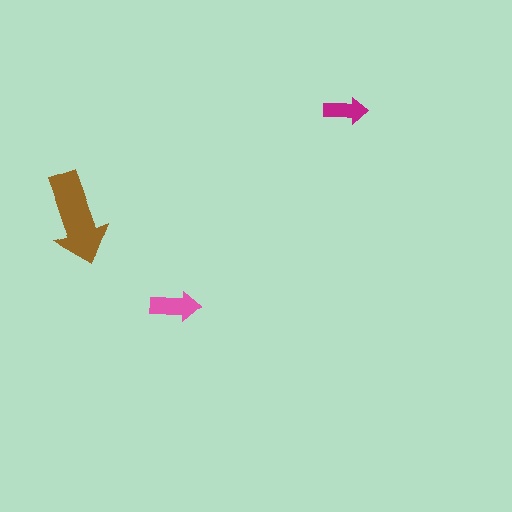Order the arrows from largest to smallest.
the brown one, the pink one, the magenta one.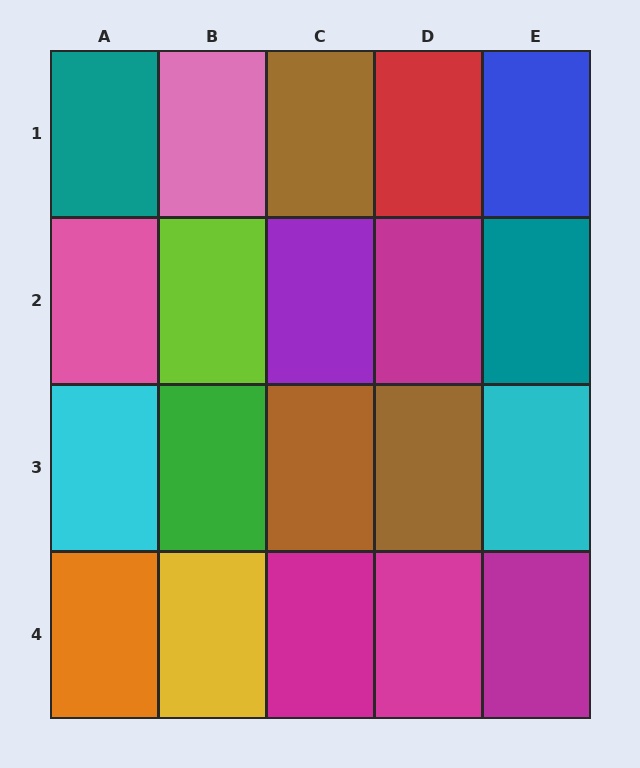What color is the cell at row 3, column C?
Brown.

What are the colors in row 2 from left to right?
Pink, lime, purple, magenta, teal.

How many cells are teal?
2 cells are teal.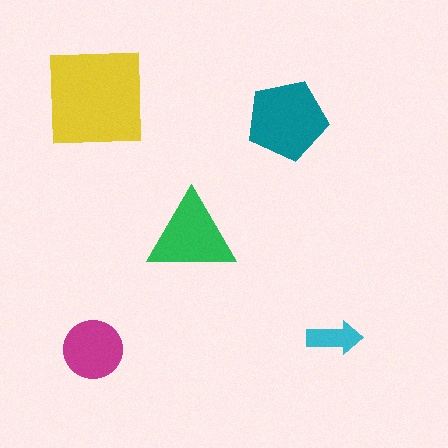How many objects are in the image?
There are 5 objects in the image.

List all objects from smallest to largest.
The cyan arrow, the magenta circle, the green triangle, the teal pentagon, the yellow square.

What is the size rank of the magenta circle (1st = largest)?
4th.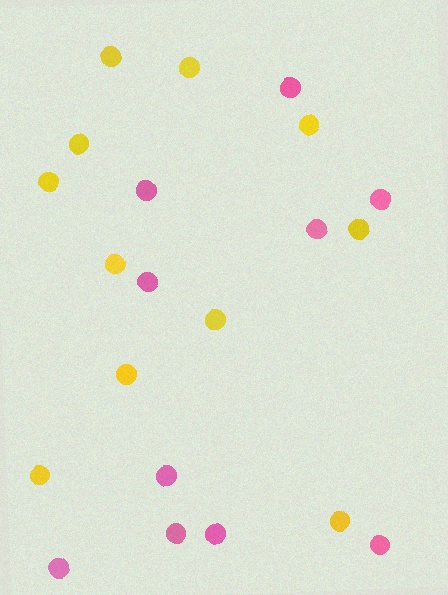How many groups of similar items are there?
There are 2 groups: one group of yellow circles (11) and one group of pink circles (10).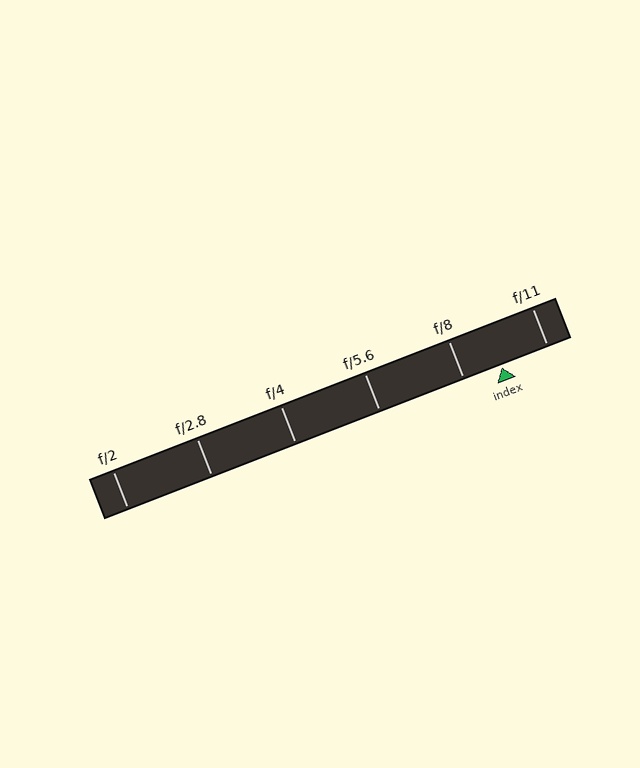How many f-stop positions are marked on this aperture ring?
There are 6 f-stop positions marked.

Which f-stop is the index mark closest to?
The index mark is closest to f/8.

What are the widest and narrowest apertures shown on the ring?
The widest aperture shown is f/2 and the narrowest is f/11.